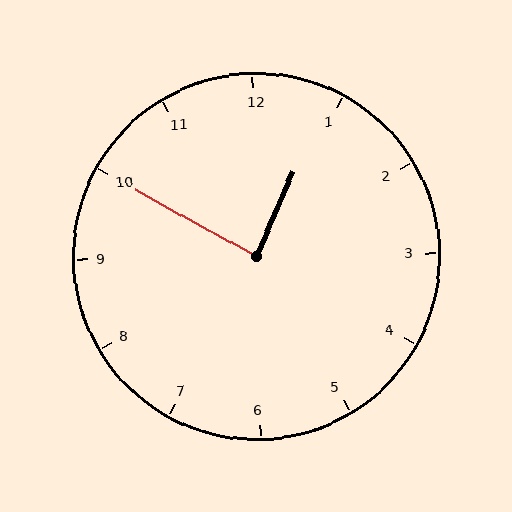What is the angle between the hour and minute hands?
Approximately 85 degrees.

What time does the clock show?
12:50.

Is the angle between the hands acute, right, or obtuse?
It is right.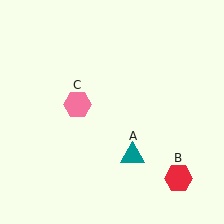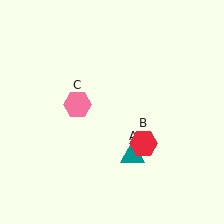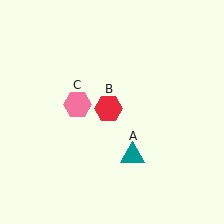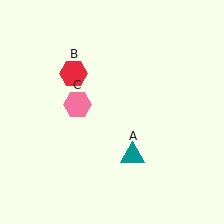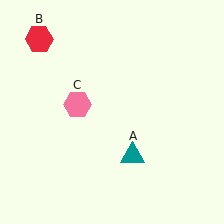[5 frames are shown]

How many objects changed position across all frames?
1 object changed position: red hexagon (object B).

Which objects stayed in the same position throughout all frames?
Teal triangle (object A) and pink hexagon (object C) remained stationary.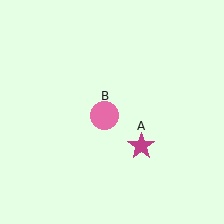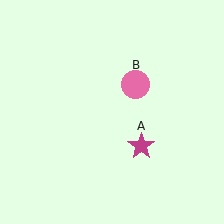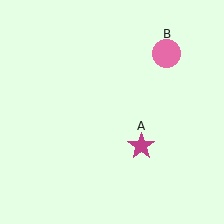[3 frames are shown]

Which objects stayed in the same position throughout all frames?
Magenta star (object A) remained stationary.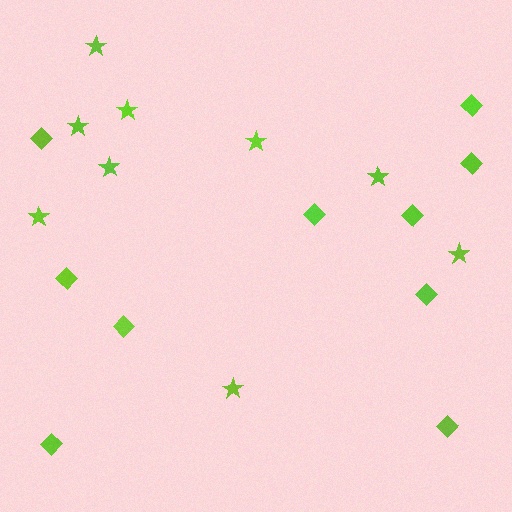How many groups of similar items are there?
There are 2 groups: one group of stars (9) and one group of diamonds (10).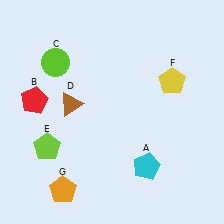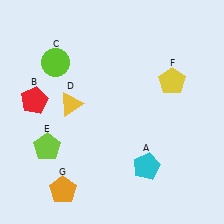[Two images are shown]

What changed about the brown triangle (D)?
In Image 1, D is brown. In Image 2, it changed to yellow.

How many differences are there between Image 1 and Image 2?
There is 1 difference between the two images.